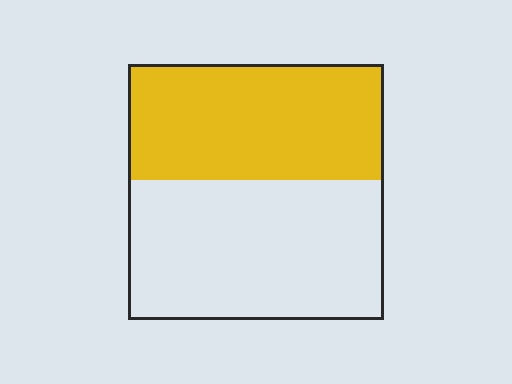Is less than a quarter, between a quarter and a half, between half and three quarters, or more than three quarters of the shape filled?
Between a quarter and a half.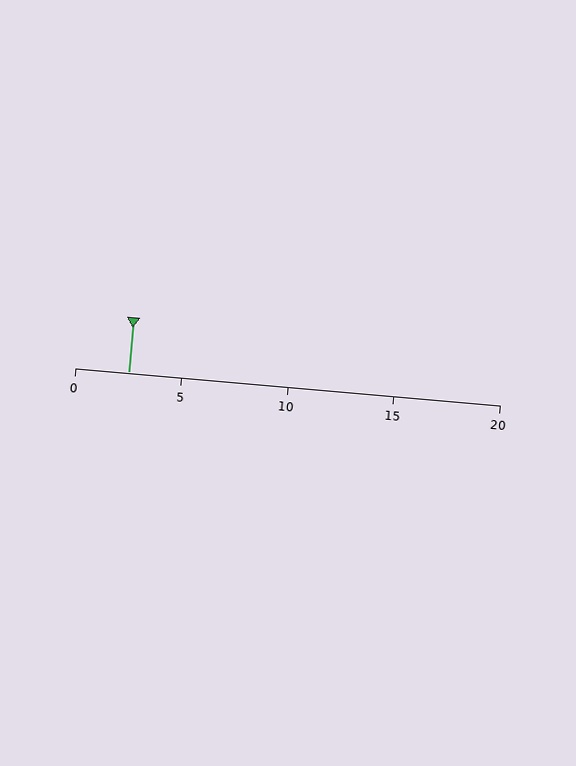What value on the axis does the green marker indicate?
The marker indicates approximately 2.5.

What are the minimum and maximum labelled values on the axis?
The axis runs from 0 to 20.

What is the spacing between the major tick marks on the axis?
The major ticks are spaced 5 apart.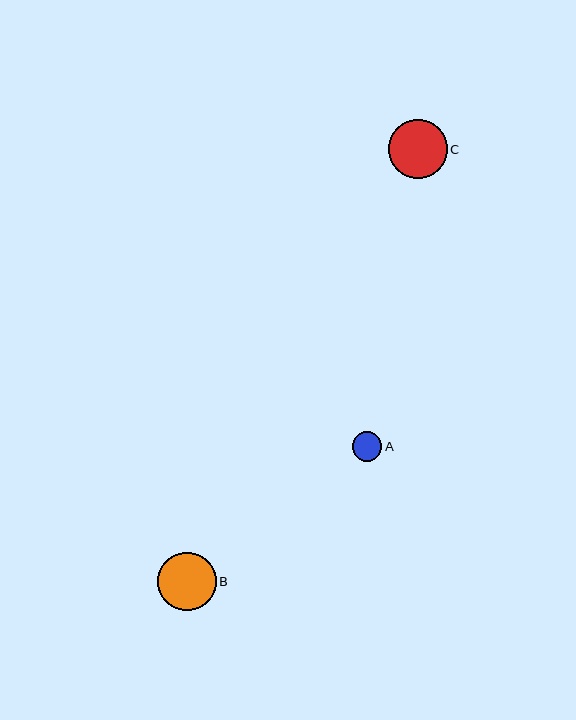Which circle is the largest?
Circle C is the largest with a size of approximately 59 pixels.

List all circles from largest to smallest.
From largest to smallest: C, B, A.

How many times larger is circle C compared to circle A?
Circle C is approximately 2.0 times the size of circle A.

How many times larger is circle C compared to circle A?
Circle C is approximately 2.0 times the size of circle A.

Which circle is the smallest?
Circle A is the smallest with a size of approximately 29 pixels.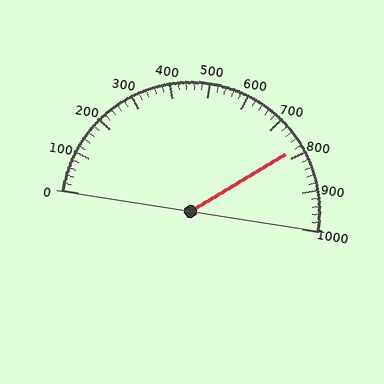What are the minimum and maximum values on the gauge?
The gauge ranges from 0 to 1000.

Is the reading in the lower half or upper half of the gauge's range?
The reading is in the upper half of the range (0 to 1000).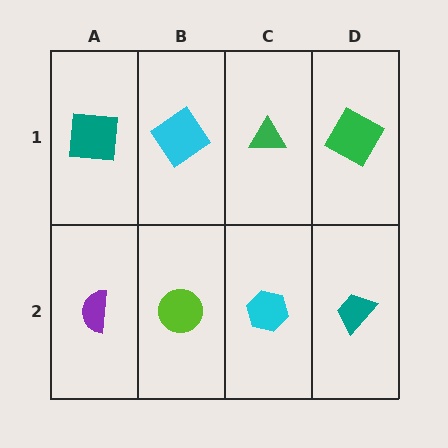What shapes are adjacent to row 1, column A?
A purple semicircle (row 2, column A), a cyan diamond (row 1, column B).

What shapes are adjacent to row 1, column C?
A cyan hexagon (row 2, column C), a cyan diamond (row 1, column B), a green square (row 1, column D).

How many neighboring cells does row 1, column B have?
3.